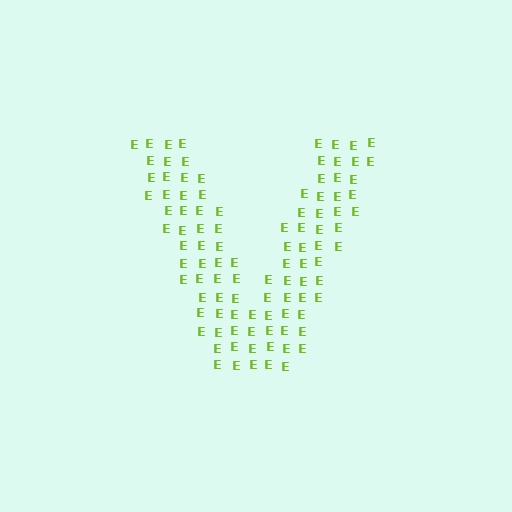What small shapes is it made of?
It is made of small letter E's.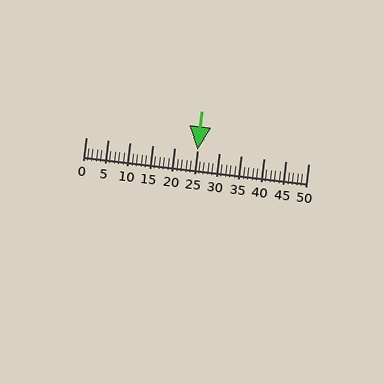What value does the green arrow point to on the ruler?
The green arrow points to approximately 25.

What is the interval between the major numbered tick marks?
The major tick marks are spaced 5 units apart.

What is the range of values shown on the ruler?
The ruler shows values from 0 to 50.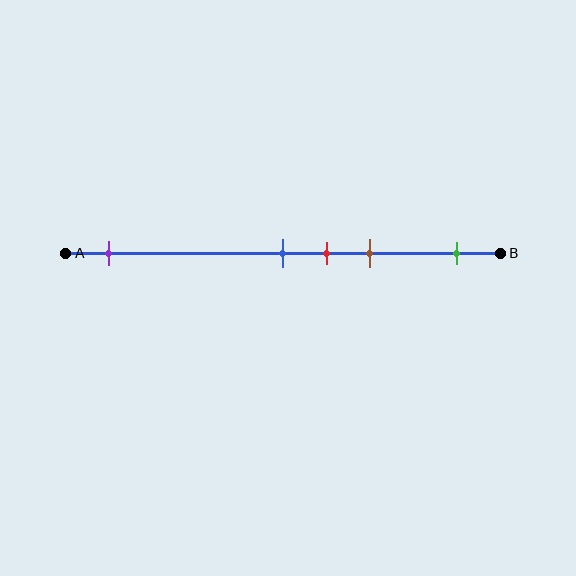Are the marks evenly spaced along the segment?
No, the marks are not evenly spaced.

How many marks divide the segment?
There are 5 marks dividing the segment.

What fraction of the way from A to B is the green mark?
The green mark is approximately 90% (0.9) of the way from A to B.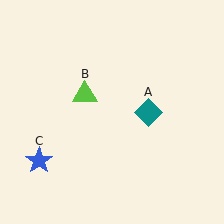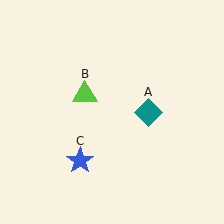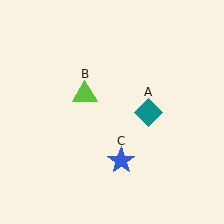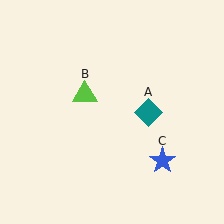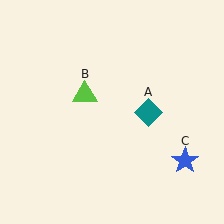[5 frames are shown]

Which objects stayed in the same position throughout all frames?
Teal diamond (object A) and lime triangle (object B) remained stationary.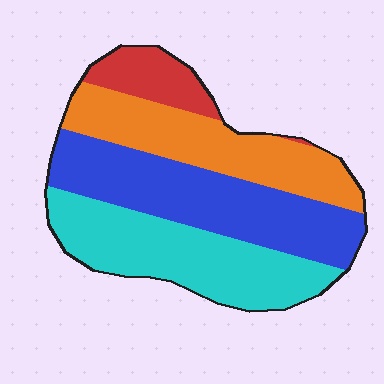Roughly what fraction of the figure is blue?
Blue takes up between a quarter and a half of the figure.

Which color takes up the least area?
Red, at roughly 10%.